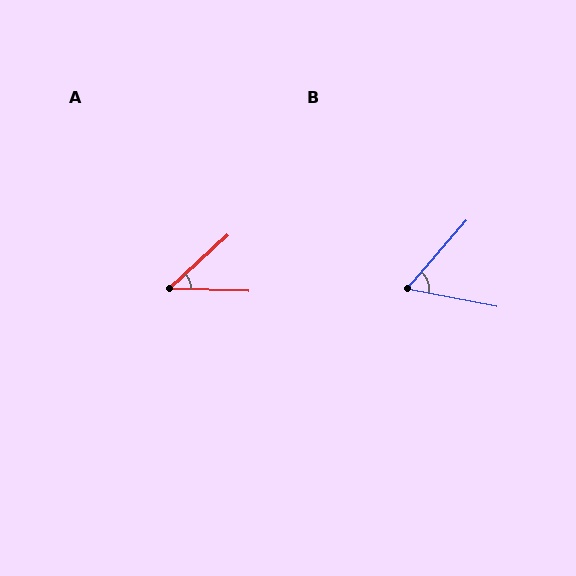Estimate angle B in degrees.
Approximately 60 degrees.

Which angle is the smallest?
A, at approximately 45 degrees.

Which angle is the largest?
B, at approximately 60 degrees.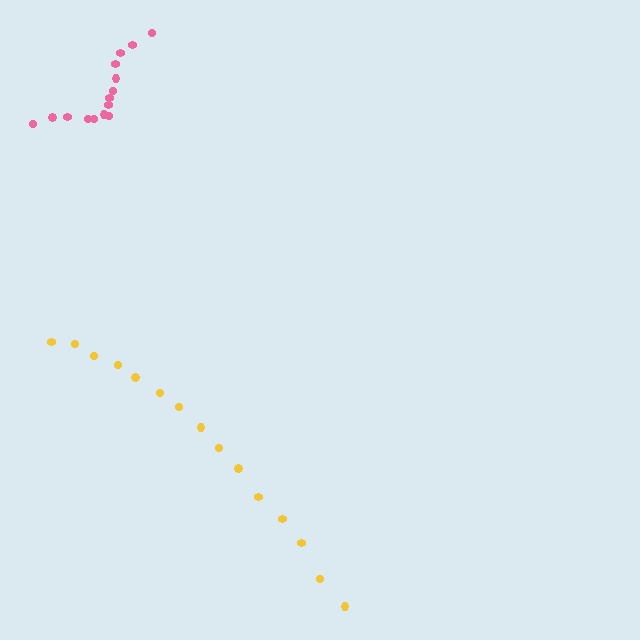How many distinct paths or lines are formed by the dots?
There are 2 distinct paths.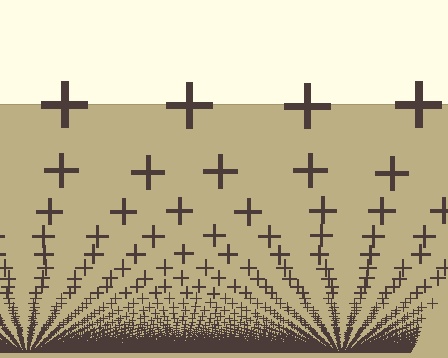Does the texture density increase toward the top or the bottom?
Density increases toward the bottom.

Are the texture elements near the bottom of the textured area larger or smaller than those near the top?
Smaller. The gradient is inverted — elements near the bottom are smaller and denser.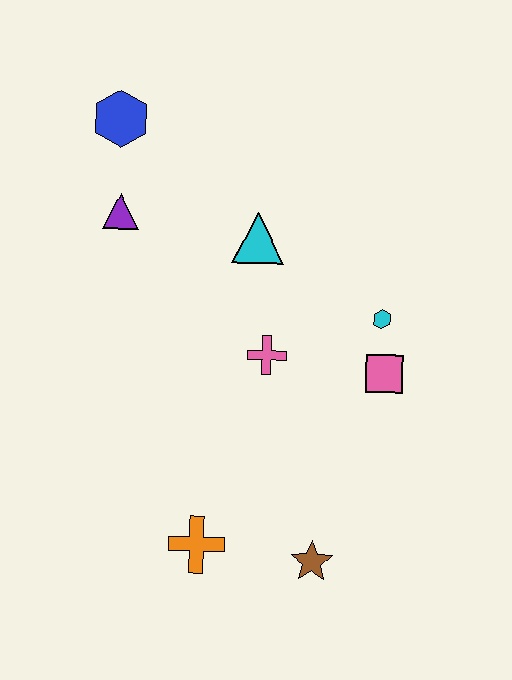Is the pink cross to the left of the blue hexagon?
No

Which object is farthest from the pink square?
The blue hexagon is farthest from the pink square.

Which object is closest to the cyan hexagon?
The pink square is closest to the cyan hexagon.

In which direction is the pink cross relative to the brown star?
The pink cross is above the brown star.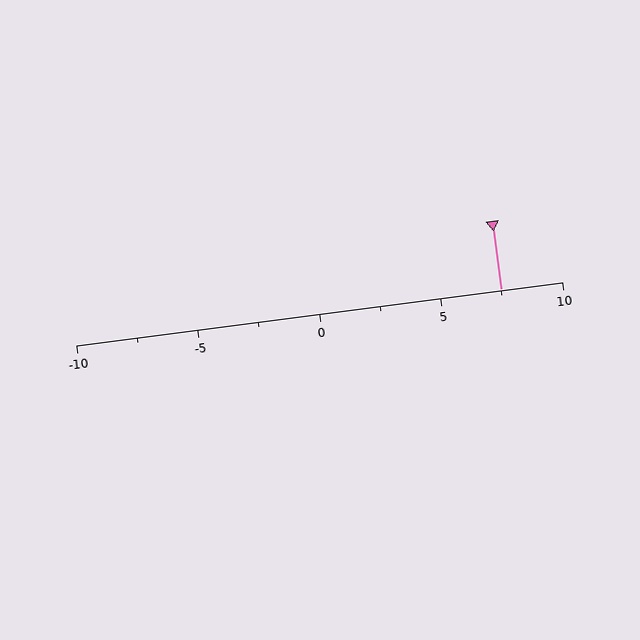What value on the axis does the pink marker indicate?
The marker indicates approximately 7.5.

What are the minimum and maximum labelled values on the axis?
The axis runs from -10 to 10.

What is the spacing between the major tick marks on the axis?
The major ticks are spaced 5 apart.